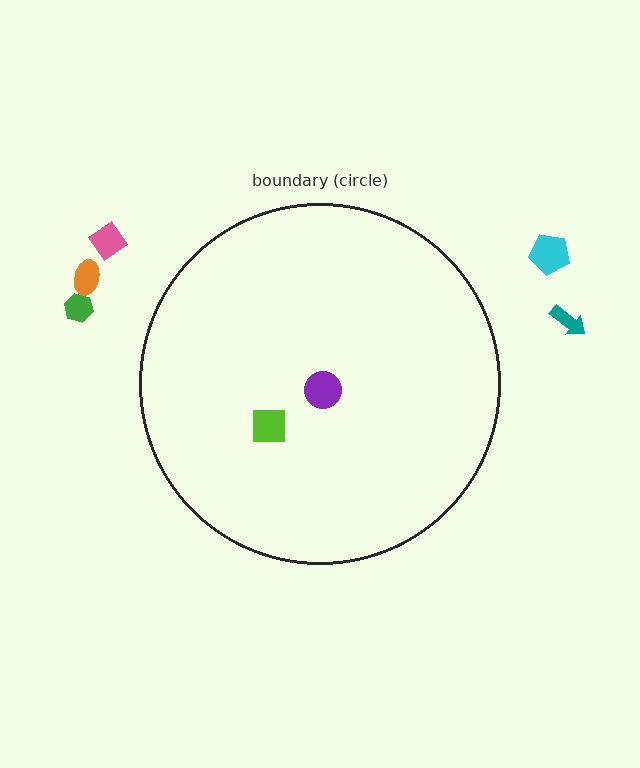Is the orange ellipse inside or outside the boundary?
Outside.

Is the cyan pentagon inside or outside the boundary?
Outside.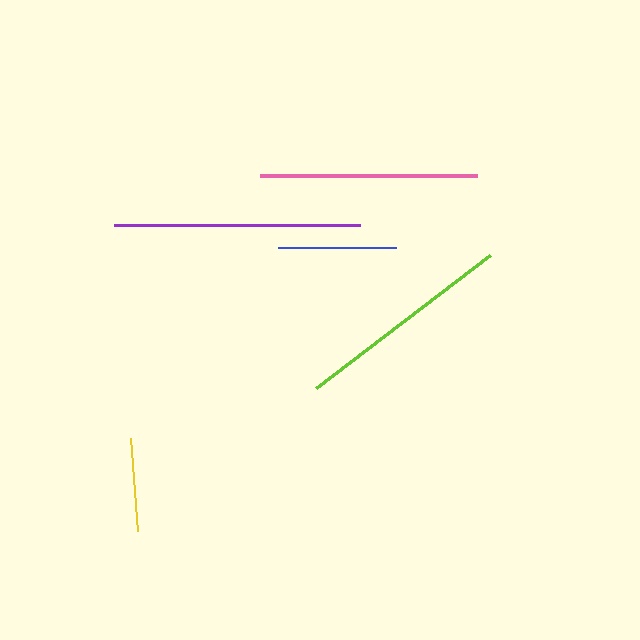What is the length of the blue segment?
The blue segment is approximately 118 pixels long.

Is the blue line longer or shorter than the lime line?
The lime line is longer than the blue line.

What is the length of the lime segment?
The lime segment is approximately 220 pixels long.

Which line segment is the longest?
The purple line is the longest at approximately 246 pixels.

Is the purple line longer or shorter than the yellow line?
The purple line is longer than the yellow line.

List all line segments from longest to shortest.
From longest to shortest: purple, lime, pink, blue, yellow.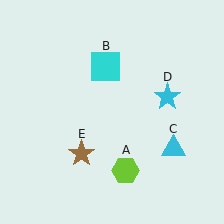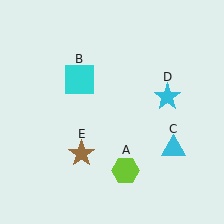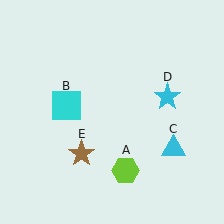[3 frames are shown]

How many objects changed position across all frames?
1 object changed position: cyan square (object B).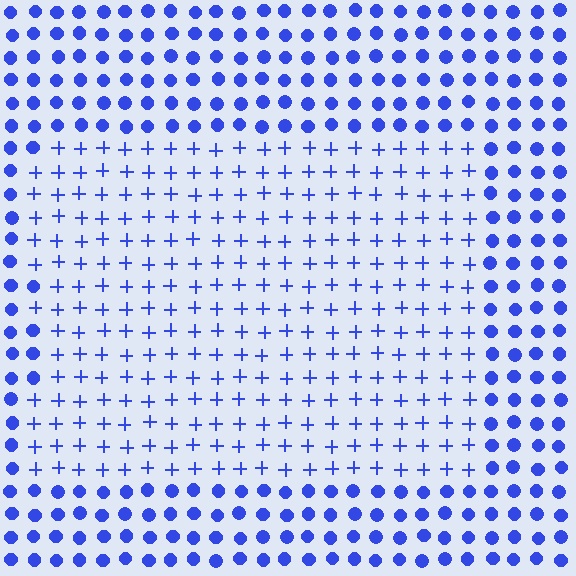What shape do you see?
I see a rectangle.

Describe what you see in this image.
The image is filled with small blue elements arranged in a uniform grid. A rectangle-shaped region contains plus signs, while the surrounding area contains circles. The boundary is defined purely by the change in element shape.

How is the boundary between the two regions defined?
The boundary is defined by a change in element shape: plus signs inside vs. circles outside. All elements share the same color and spacing.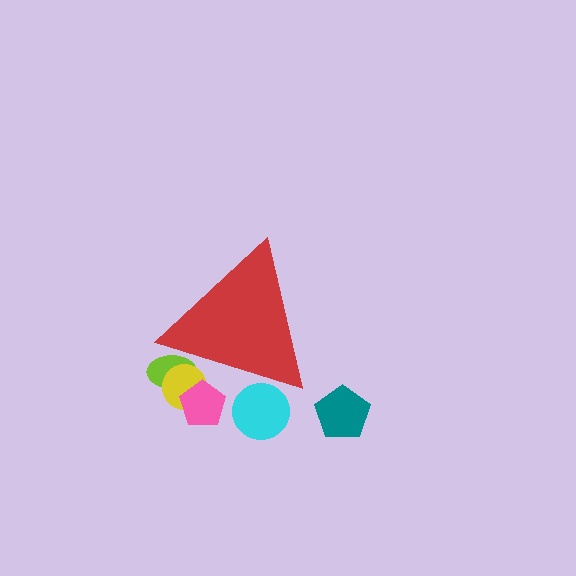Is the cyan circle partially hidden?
Yes, the cyan circle is partially hidden behind the red triangle.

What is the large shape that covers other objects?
A red triangle.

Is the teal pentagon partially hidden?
No, the teal pentagon is fully visible.